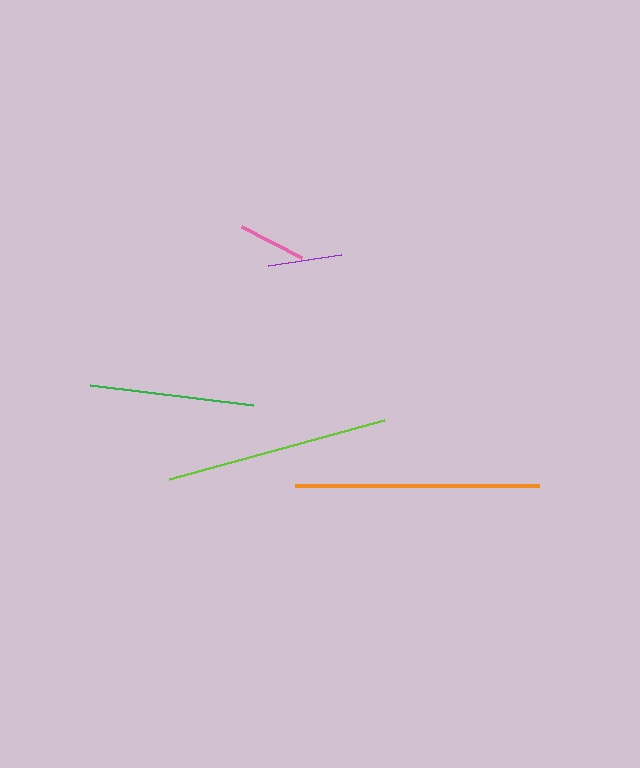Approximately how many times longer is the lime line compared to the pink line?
The lime line is approximately 3.3 times the length of the pink line.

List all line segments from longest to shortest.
From longest to shortest: orange, lime, green, purple, pink.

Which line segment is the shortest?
The pink line is the shortest at approximately 68 pixels.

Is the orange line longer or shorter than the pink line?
The orange line is longer than the pink line.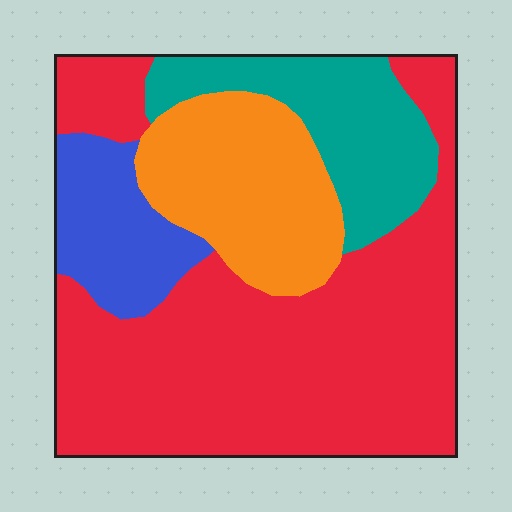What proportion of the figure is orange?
Orange takes up about one fifth (1/5) of the figure.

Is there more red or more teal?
Red.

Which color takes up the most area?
Red, at roughly 55%.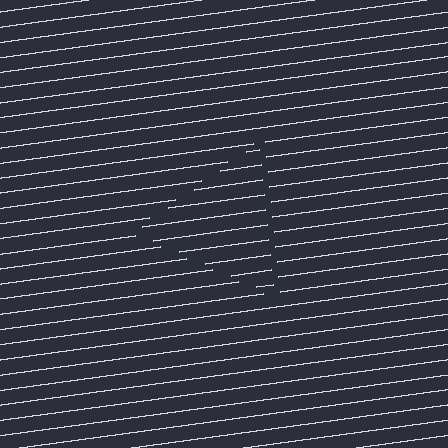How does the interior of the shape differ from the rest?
The interior of the shape contains the same grating, shifted by half a period — the contour is defined by the phase discontinuity where line-ends from the inner and outer gratings abut.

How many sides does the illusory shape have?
3 sides — the line-ends trace a triangle.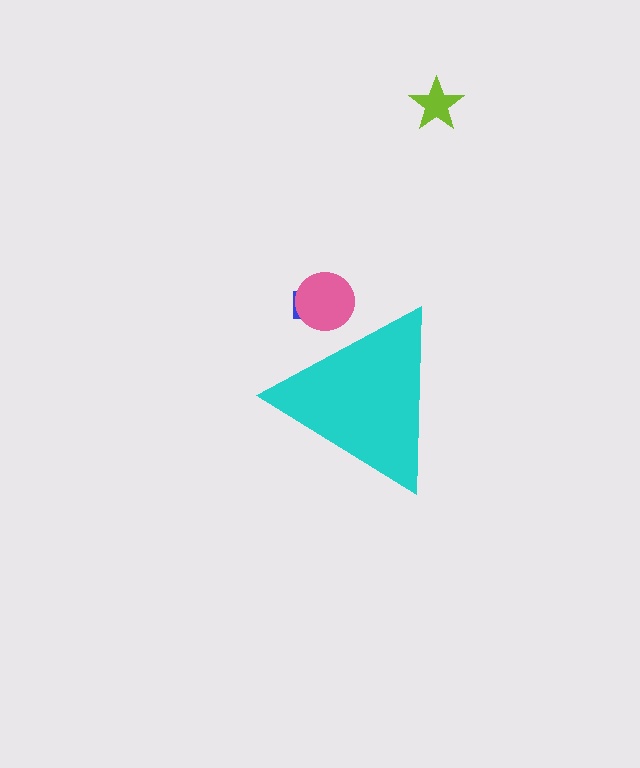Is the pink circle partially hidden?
Yes, the pink circle is partially hidden behind the cyan triangle.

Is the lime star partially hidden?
No, the lime star is fully visible.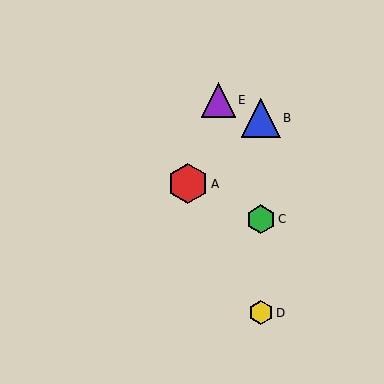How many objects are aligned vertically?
3 objects (B, C, D) are aligned vertically.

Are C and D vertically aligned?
Yes, both are at x≈261.